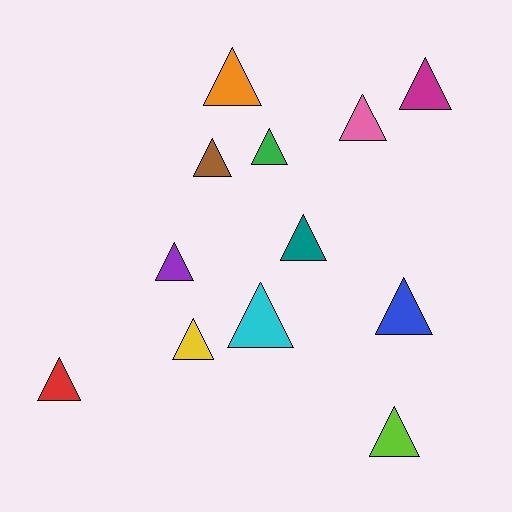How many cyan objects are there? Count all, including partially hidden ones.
There is 1 cyan object.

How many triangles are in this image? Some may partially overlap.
There are 12 triangles.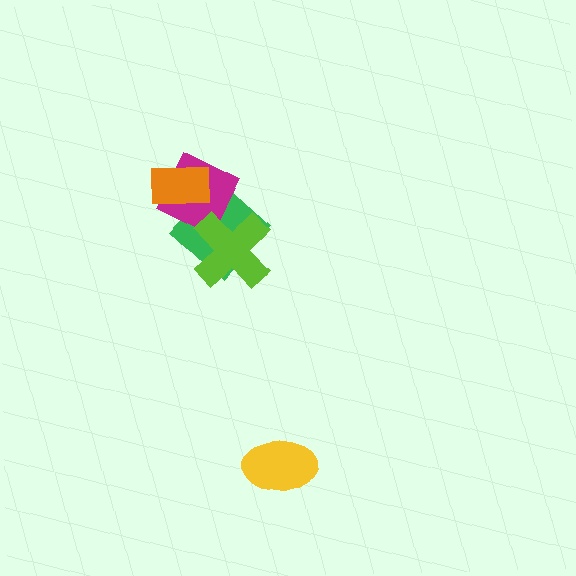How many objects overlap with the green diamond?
2 objects overlap with the green diamond.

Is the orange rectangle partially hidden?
No, no other shape covers it.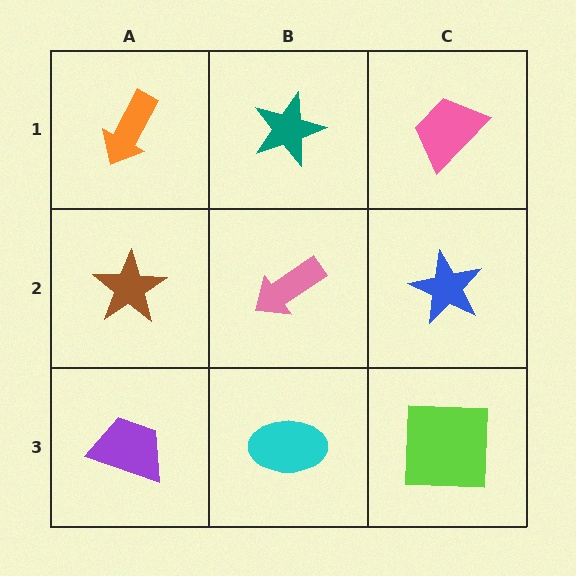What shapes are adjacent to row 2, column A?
An orange arrow (row 1, column A), a purple trapezoid (row 3, column A), a pink arrow (row 2, column B).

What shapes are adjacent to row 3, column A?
A brown star (row 2, column A), a cyan ellipse (row 3, column B).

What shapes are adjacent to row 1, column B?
A pink arrow (row 2, column B), an orange arrow (row 1, column A), a pink trapezoid (row 1, column C).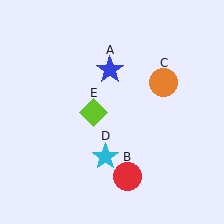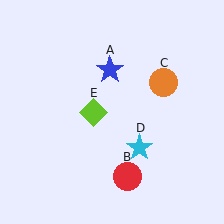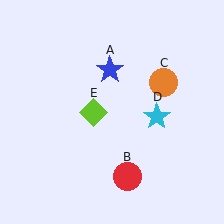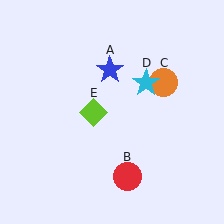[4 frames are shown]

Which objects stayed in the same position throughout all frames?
Blue star (object A) and red circle (object B) and orange circle (object C) and lime diamond (object E) remained stationary.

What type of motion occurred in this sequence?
The cyan star (object D) rotated counterclockwise around the center of the scene.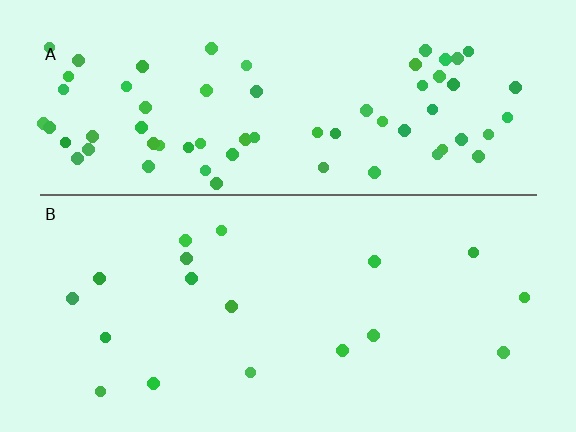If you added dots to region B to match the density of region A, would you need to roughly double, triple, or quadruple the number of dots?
Approximately quadruple.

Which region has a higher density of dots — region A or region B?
A (the top).